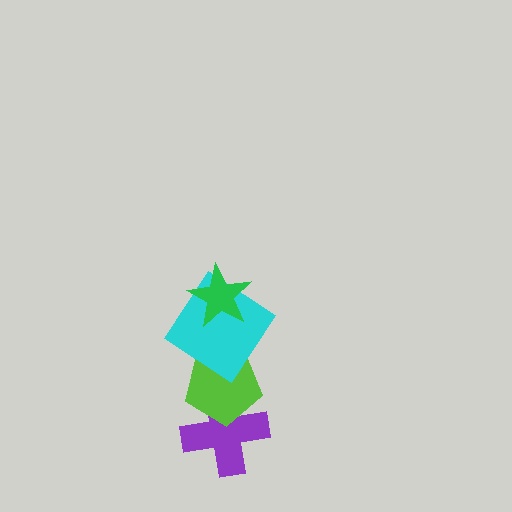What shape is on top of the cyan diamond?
The green star is on top of the cyan diamond.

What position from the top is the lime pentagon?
The lime pentagon is 3rd from the top.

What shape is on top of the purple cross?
The lime pentagon is on top of the purple cross.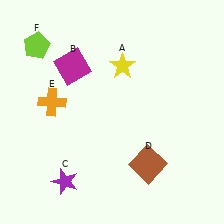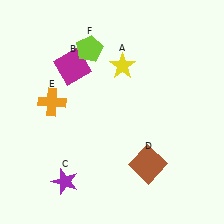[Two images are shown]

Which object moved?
The lime pentagon (F) moved right.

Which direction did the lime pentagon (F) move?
The lime pentagon (F) moved right.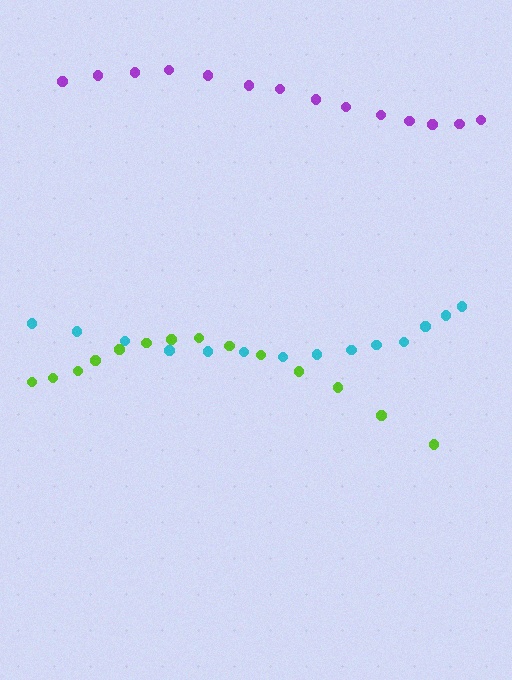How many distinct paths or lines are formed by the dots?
There are 3 distinct paths.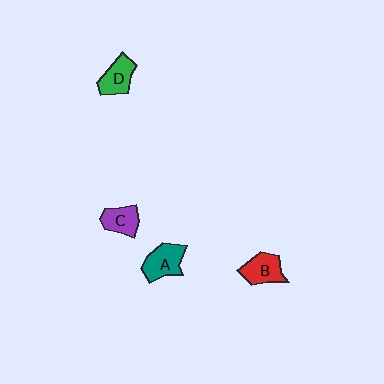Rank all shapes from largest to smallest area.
From largest to smallest: A (teal), B (red), D (green), C (purple).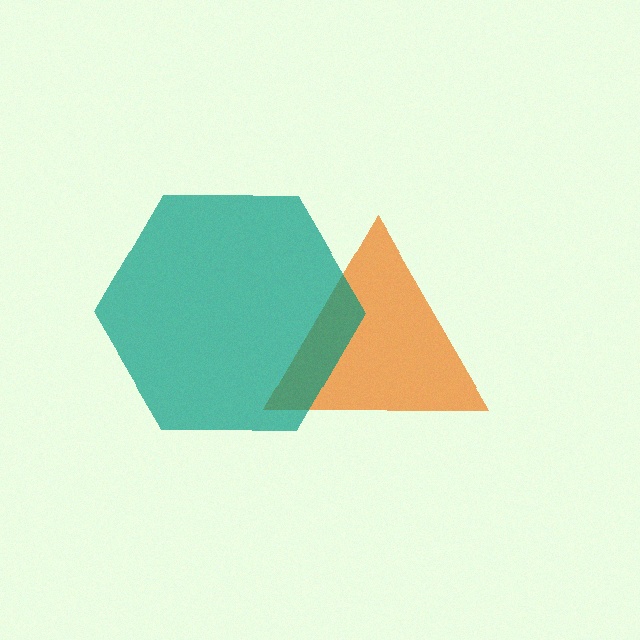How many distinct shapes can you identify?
There are 2 distinct shapes: an orange triangle, a teal hexagon.